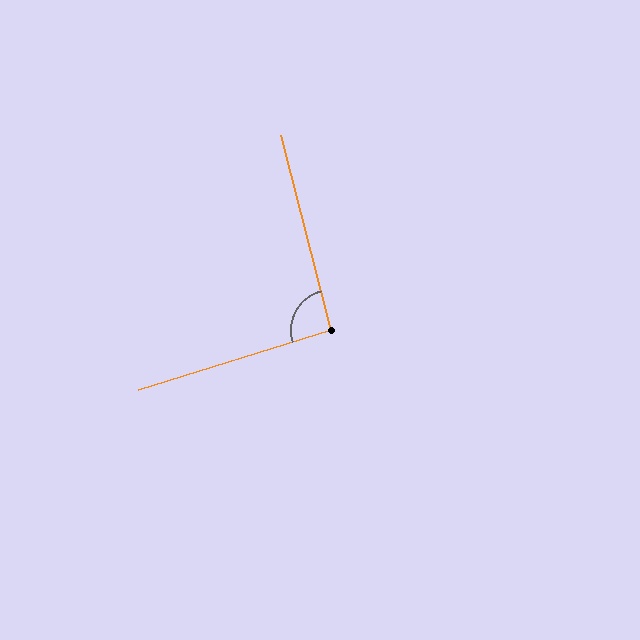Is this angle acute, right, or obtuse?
It is approximately a right angle.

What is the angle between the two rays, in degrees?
Approximately 93 degrees.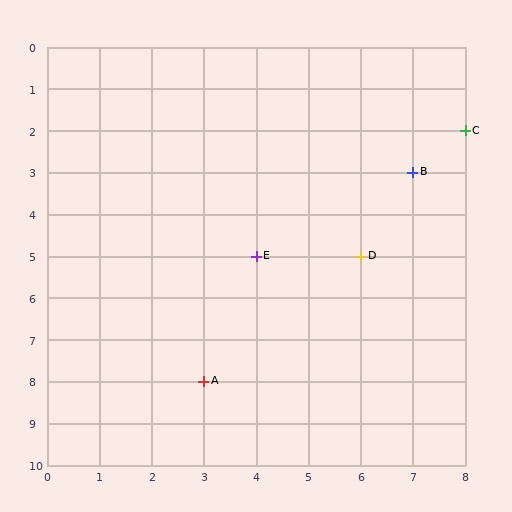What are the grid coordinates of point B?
Point B is at grid coordinates (7, 3).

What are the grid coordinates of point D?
Point D is at grid coordinates (6, 5).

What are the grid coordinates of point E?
Point E is at grid coordinates (4, 5).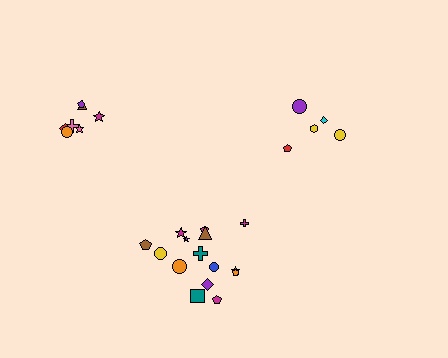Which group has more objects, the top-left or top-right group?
The top-left group.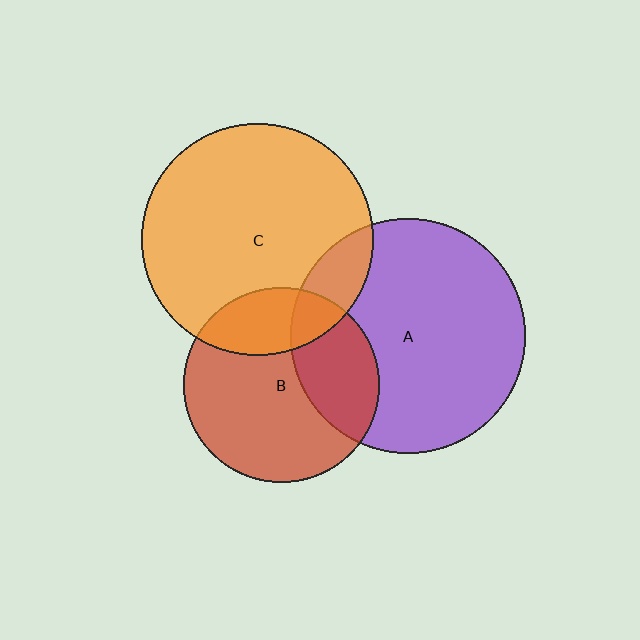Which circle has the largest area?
Circle A (purple).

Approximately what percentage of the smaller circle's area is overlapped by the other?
Approximately 30%.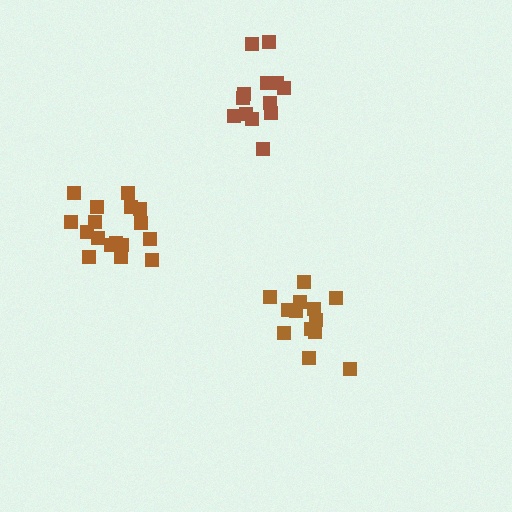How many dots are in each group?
Group 1: 13 dots, Group 2: 13 dots, Group 3: 17 dots (43 total).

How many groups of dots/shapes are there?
There are 3 groups.